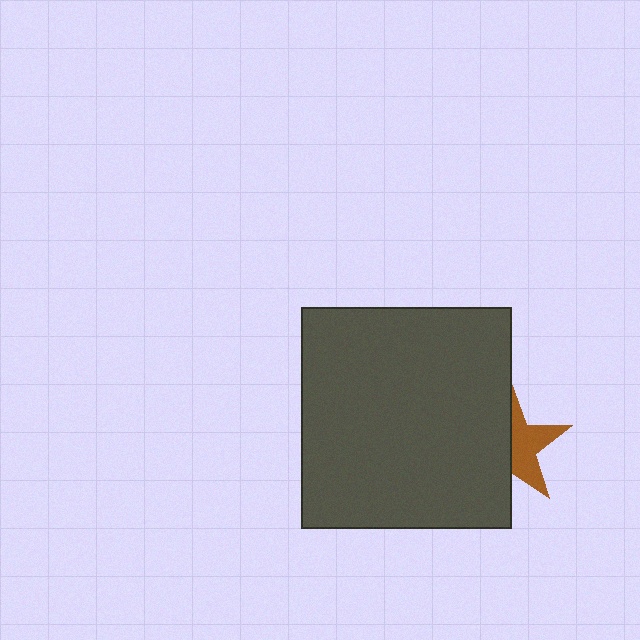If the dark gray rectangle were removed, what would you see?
You would see the complete brown star.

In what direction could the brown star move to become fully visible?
The brown star could move right. That would shift it out from behind the dark gray rectangle entirely.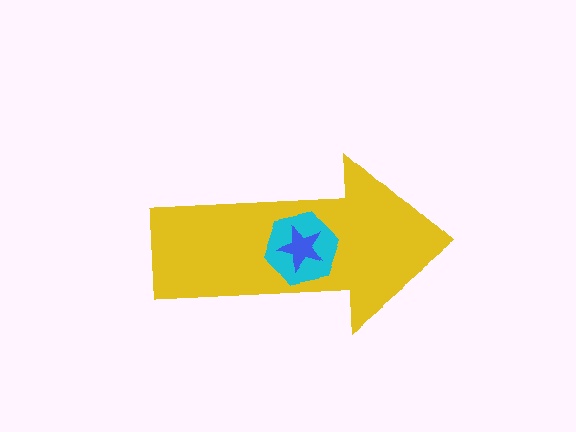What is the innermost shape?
The blue star.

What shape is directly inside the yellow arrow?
The cyan hexagon.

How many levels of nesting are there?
3.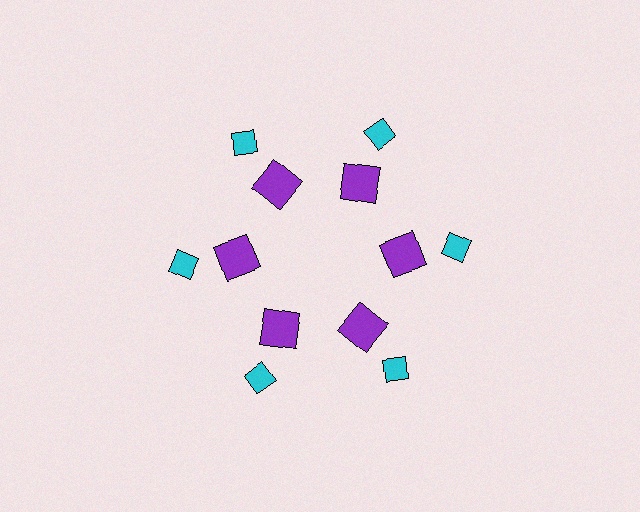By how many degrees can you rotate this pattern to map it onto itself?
The pattern maps onto itself every 60 degrees of rotation.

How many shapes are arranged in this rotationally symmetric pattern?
There are 12 shapes, arranged in 6 groups of 2.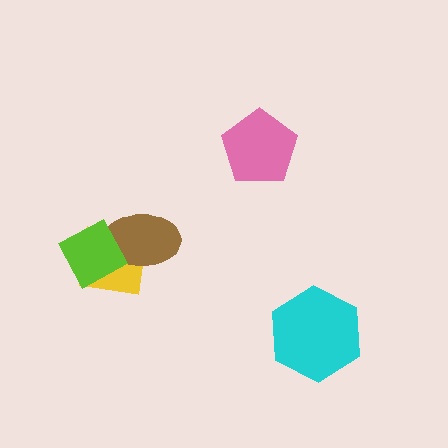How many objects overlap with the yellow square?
2 objects overlap with the yellow square.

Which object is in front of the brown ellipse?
The lime square is in front of the brown ellipse.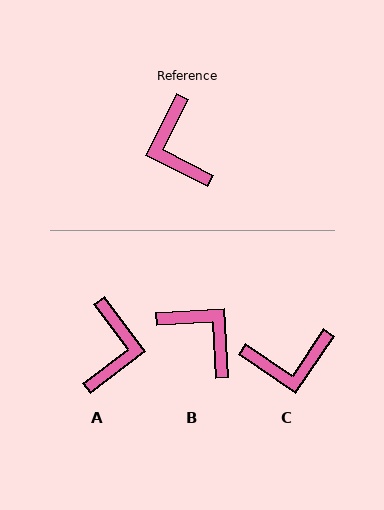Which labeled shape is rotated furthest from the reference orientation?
A, about 154 degrees away.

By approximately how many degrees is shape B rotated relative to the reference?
Approximately 149 degrees clockwise.